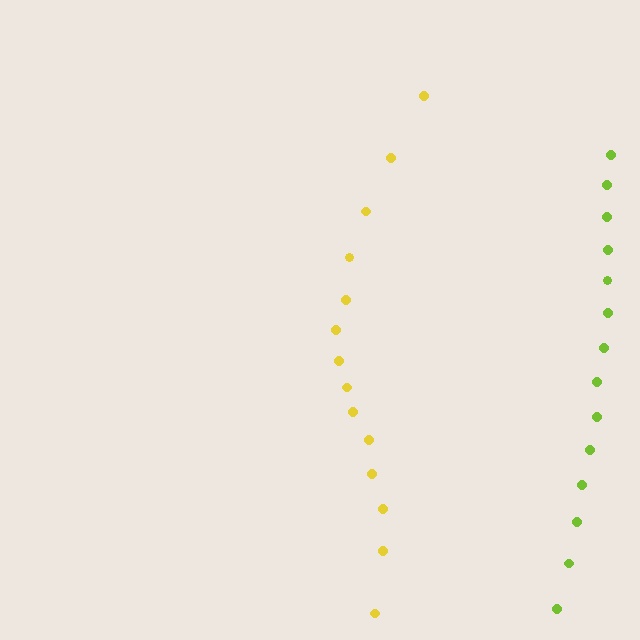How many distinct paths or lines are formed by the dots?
There are 2 distinct paths.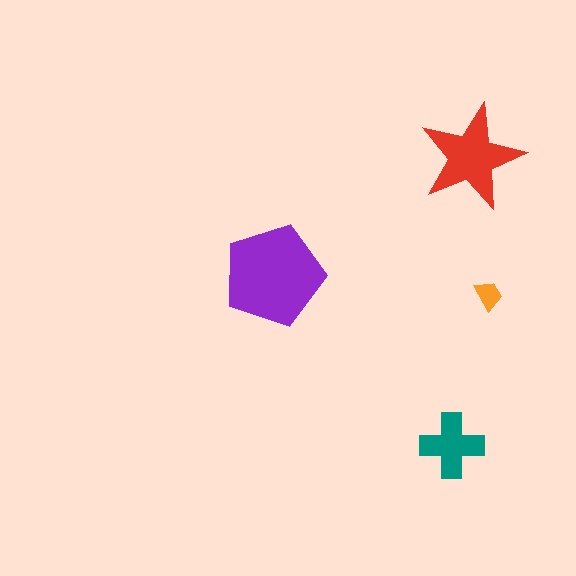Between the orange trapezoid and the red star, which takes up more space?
The red star.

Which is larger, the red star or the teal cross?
The red star.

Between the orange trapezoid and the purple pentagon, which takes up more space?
The purple pentagon.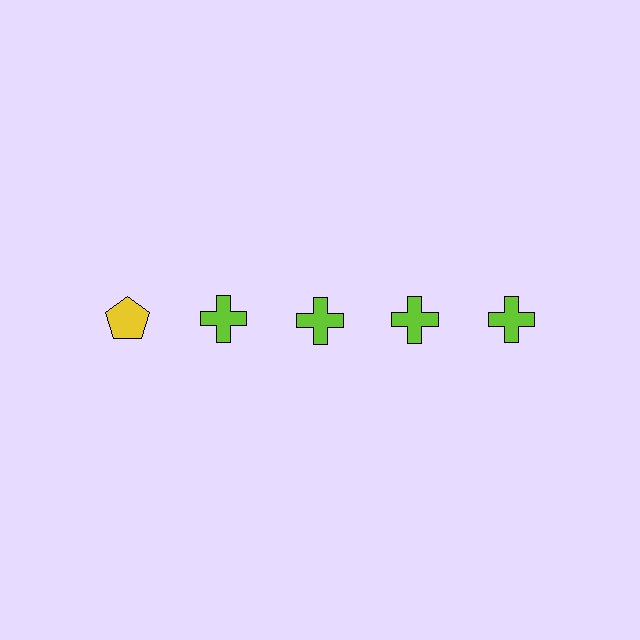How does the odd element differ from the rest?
It differs in both color (yellow instead of lime) and shape (pentagon instead of cross).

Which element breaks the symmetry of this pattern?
The yellow pentagon in the top row, leftmost column breaks the symmetry. All other shapes are lime crosses.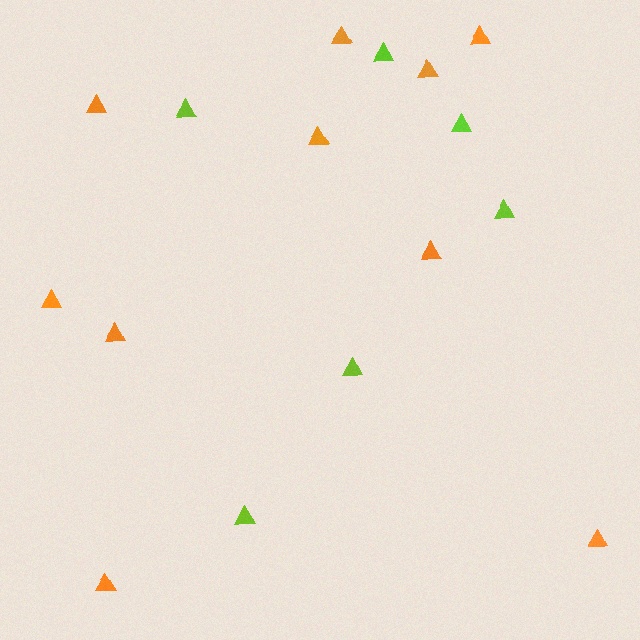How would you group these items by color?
There are 2 groups: one group of orange triangles (10) and one group of lime triangles (6).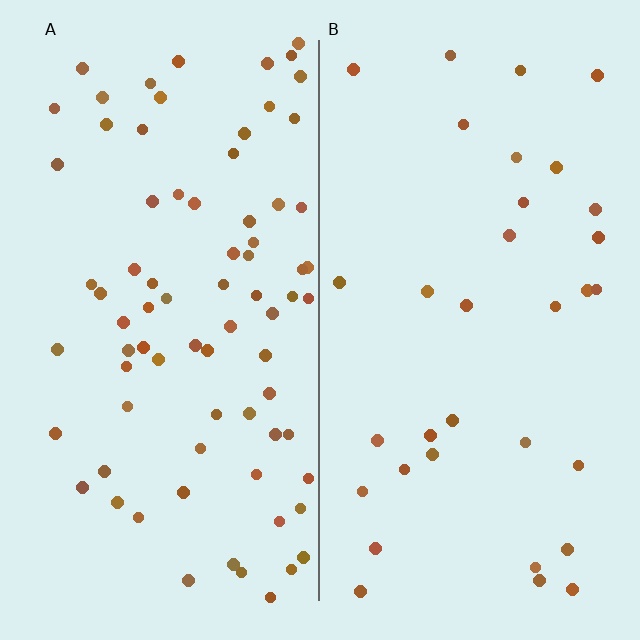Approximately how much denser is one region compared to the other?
Approximately 2.4× — region A over region B.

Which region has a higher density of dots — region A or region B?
A (the left).